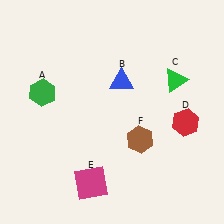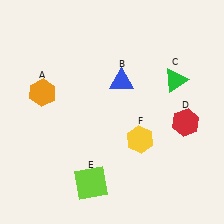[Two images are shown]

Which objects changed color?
A changed from green to orange. E changed from magenta to lime. F changed from brown to yellow.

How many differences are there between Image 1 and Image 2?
There are 3 differences between the two images.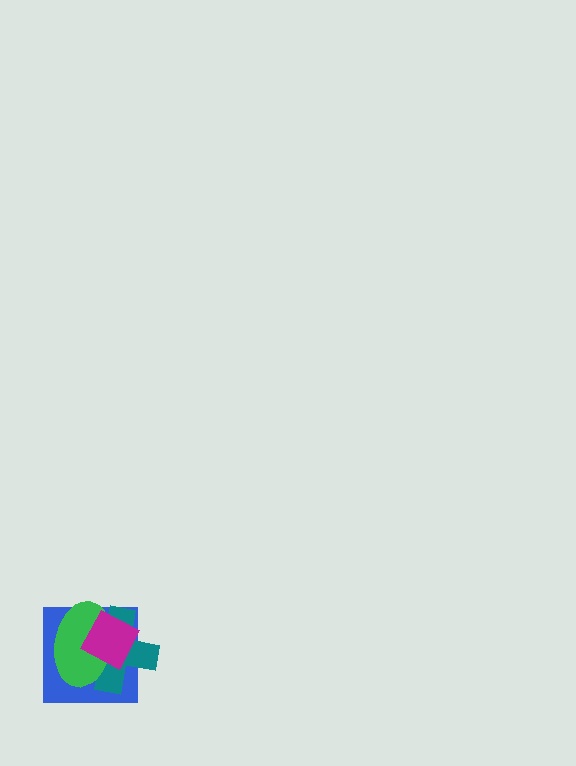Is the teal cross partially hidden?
Yes, it is partially covered by another shape.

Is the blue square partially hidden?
Yes, it is partially covered by another shape.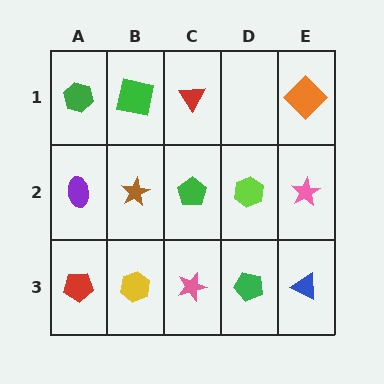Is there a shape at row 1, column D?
No, that cell is empty.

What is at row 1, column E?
An orange diamond.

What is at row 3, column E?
A blue triangle.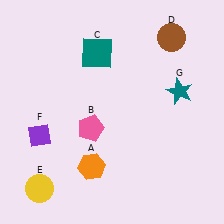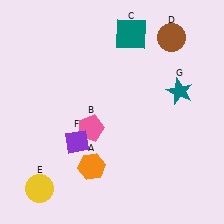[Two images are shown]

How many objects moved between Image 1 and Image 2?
2 objects moved between the two images.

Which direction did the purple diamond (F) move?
The purple diamond (F) moved right.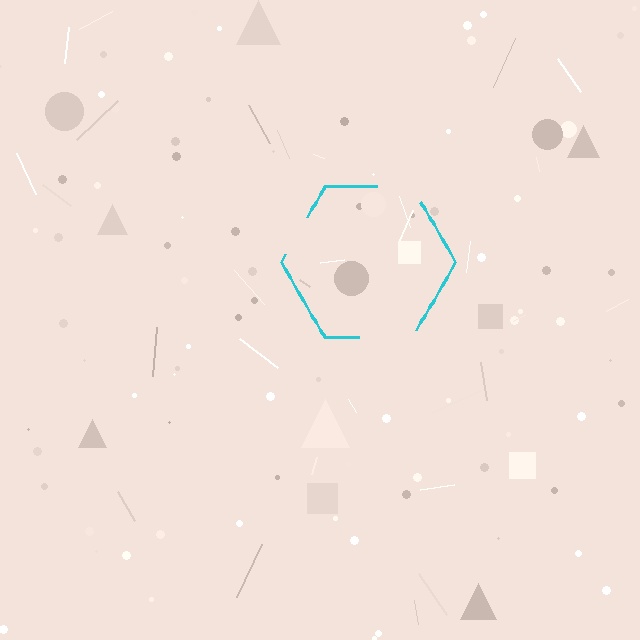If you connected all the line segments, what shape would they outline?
They would outline a hexagon.